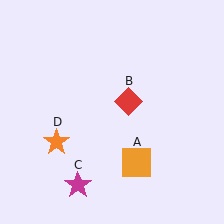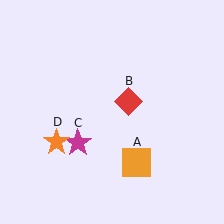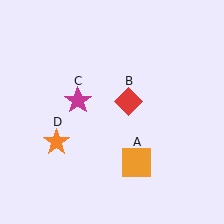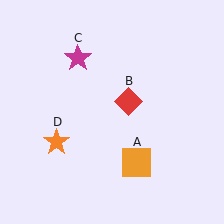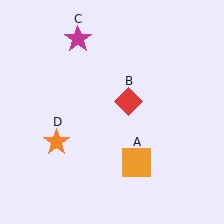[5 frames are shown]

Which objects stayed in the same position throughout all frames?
Orange square (object A) and red diamond (object B) and orange star (object D) remained stationary.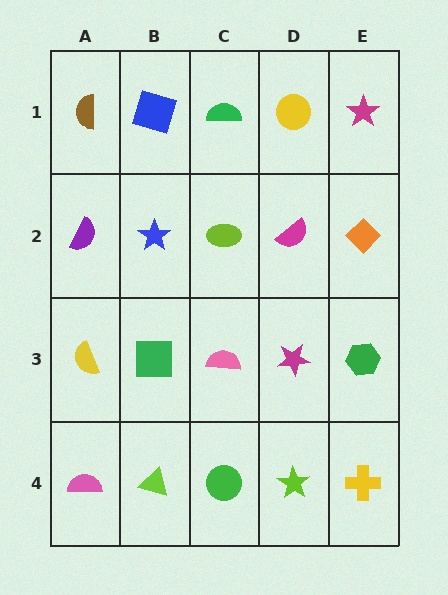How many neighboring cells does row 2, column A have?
3.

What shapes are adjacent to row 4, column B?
A green square (row 3, column B), a pink semicircle (row 4, column A), a green circle (row 4, column C).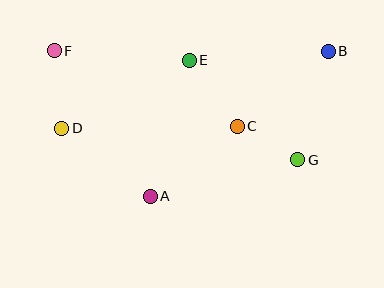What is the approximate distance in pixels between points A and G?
The distance between A and G is approximately 152 pixels.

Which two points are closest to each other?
Points C and G are closest to each other.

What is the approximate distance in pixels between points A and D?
The distance between A and D is approximately 112 pixels.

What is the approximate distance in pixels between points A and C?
The distance between A and C is approximately 112 pixels.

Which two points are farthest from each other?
Points B and D are farthest from each other.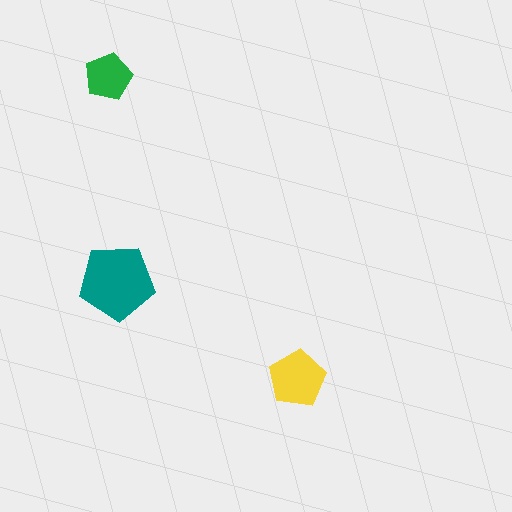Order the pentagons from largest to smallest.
the teal one, the yellow one, the green one.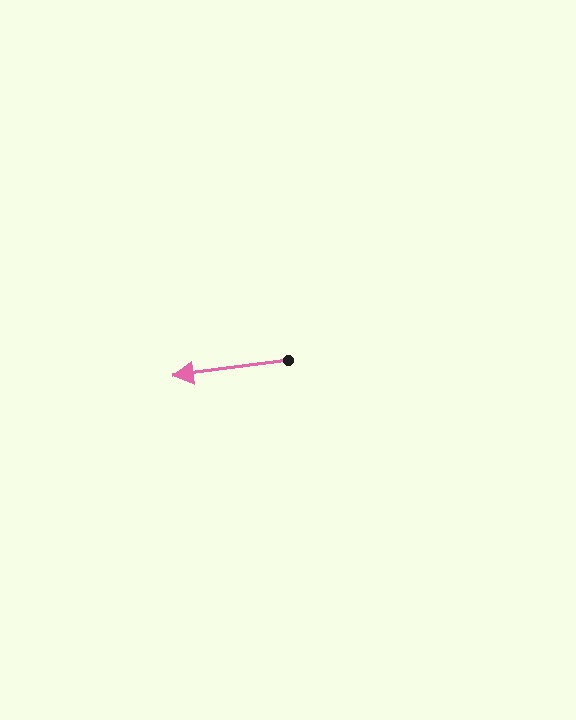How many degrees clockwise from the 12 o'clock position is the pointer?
Approximately 262 degrees.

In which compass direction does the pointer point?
West.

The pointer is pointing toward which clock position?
Roughly 9 o'clock.